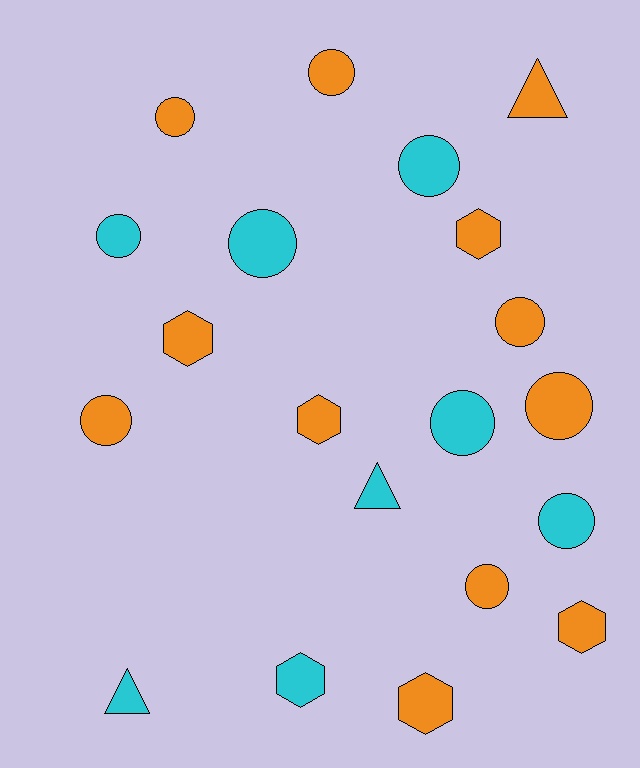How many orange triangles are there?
There is 1 orange triangle.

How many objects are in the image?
There are 20 objects.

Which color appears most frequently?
Orange, with 12 objects.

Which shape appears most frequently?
Circle, with 11 objects.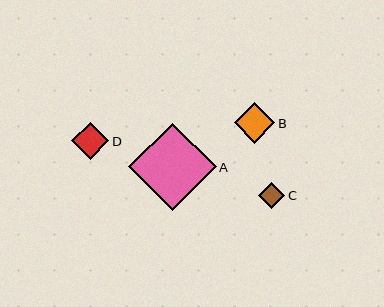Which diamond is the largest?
Diamond A is the largest with a size of approximately 88 pixels.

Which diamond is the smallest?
Diamond C is the smallest with a size of approximately 26 pixels.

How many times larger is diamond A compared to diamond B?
Diamond A is approximately 2.2 times the size of diamond B.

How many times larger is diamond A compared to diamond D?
Diamond A is approximately 2.4 times the size of diamond D.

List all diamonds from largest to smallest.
From largest to smallest: A, B, D, C.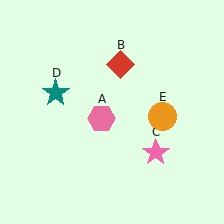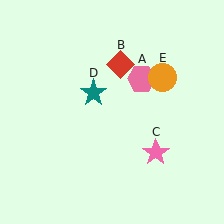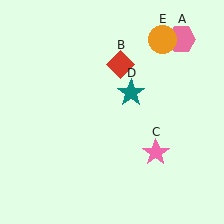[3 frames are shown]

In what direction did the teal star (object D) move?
The teal star (object D) moved right.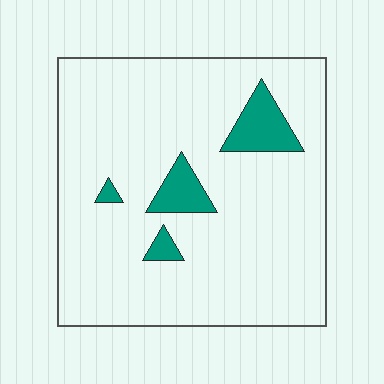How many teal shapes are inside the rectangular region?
4.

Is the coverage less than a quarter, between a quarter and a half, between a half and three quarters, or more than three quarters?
Less than a quarter.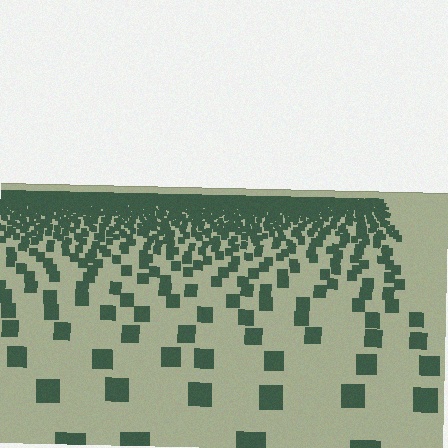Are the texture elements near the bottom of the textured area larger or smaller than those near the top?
Larger. Near the bottom, elements are closer to the viewer and appear at a bigger on-screen size.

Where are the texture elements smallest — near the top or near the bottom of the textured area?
Near the top.